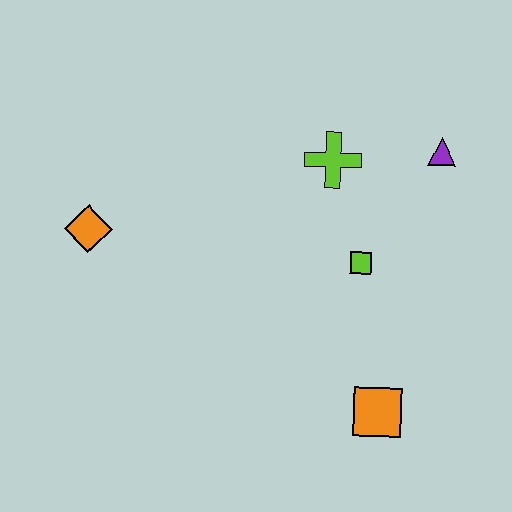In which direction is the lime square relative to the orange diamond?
The lime square is to the right of the orange diamond.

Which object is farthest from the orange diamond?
The purple triangle is farthest from the orange diamond.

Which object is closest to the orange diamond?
The lime cross is closest to the orange diamond.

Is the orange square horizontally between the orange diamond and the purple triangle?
Yes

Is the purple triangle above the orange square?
Yes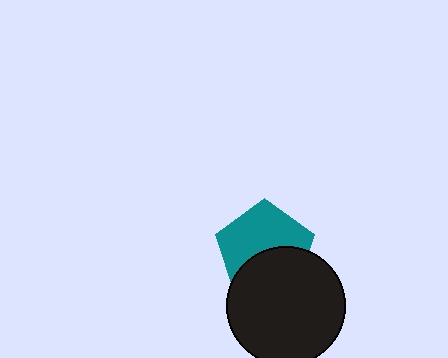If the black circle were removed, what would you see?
You would see the complete teal pentagon.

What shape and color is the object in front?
The object in front is a black circle.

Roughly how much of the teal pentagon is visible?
About half of it is visible (roughly 57%).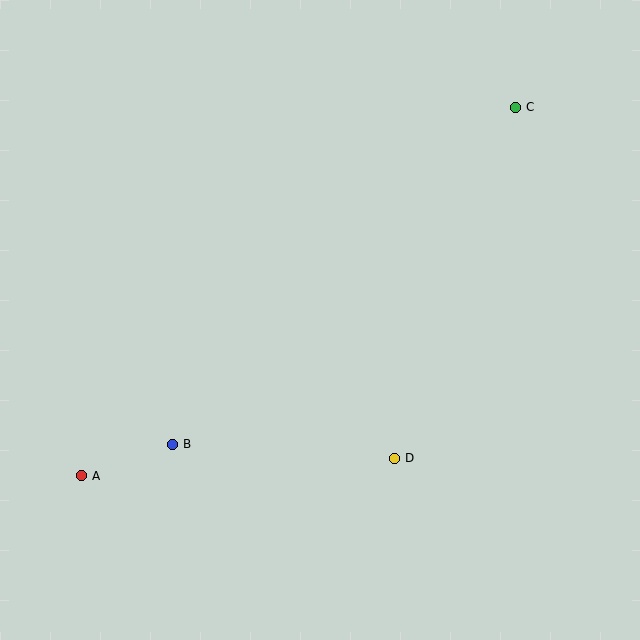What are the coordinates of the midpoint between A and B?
The midpoint between A and B is at (127, 460).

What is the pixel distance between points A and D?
The distance between A and D is 314 pixels.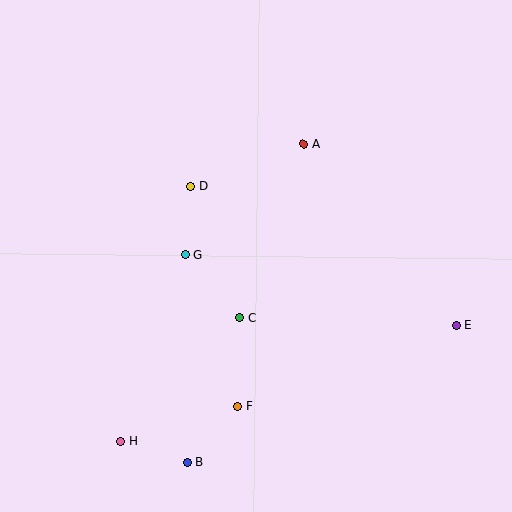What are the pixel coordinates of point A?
Point A is at (304, 144).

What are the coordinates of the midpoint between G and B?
The midpoint between G and B is at (186, 359).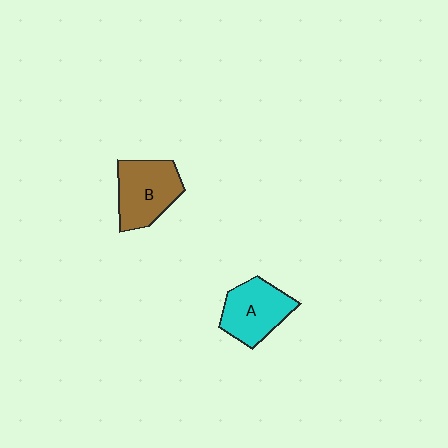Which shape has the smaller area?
Shape A (cyan).